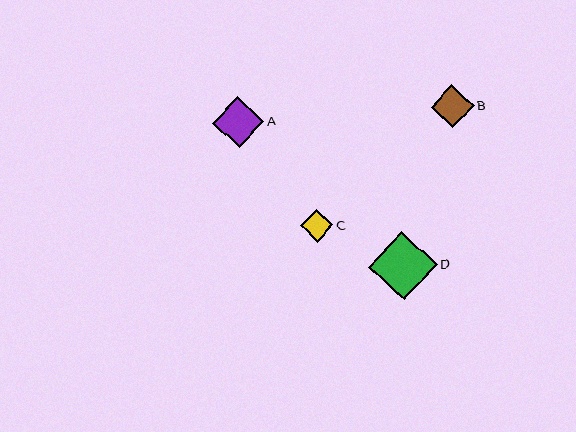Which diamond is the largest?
Diamond D is the largest with a size of approximately 69 pixels.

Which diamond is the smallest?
Diamond C is the smallest with a size of approximately 33 pixels.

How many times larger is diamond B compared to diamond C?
Diamond B is approximately 1.3 times the size of diamond C.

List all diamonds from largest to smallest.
From largest to smallest: D, A, B, C.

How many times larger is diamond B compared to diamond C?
Diamond B is approximately 1.3 times the size of diamond C.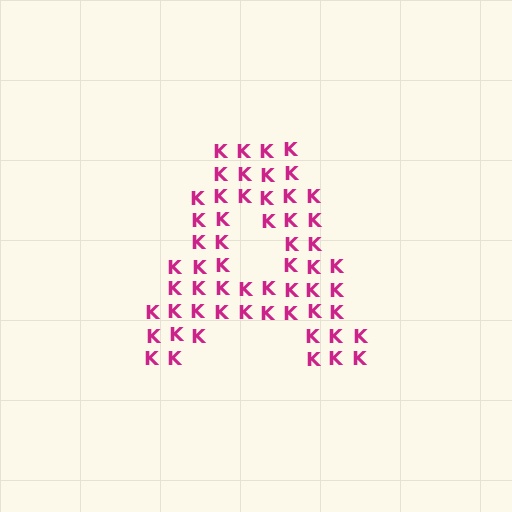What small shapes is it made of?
It is made of small letter K's.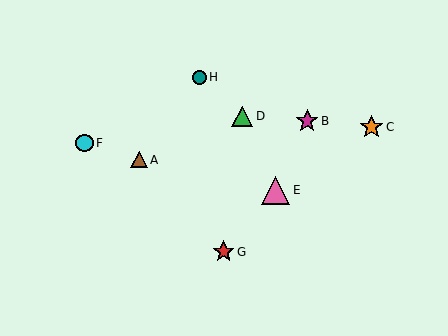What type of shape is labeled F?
Shape F is a cyan circle.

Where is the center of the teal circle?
The center of the teal circle is at (199, 77).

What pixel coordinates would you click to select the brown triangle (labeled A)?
Click at (139, 160) to select the brown triangle A.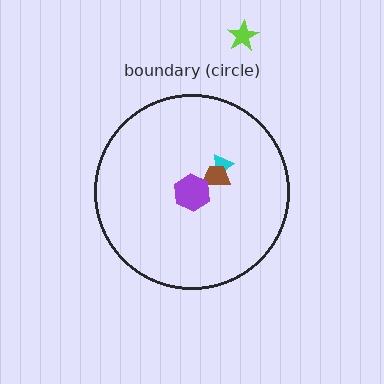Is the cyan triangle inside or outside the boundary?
Inside.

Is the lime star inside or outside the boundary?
Outside.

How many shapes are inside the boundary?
3 inside, 1 outside.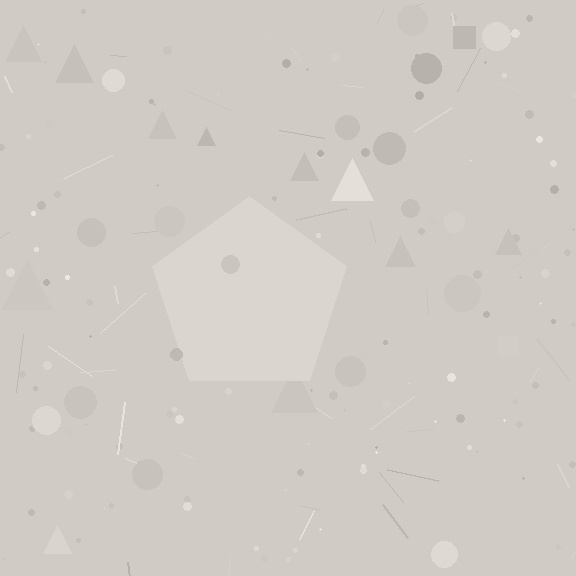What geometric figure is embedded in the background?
A pentagon is embedded in the background.